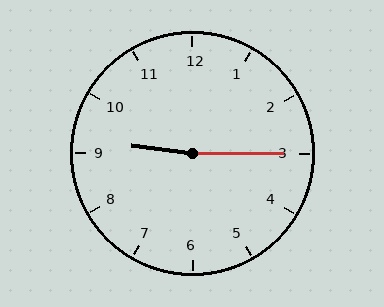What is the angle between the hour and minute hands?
Approximately 172 degrees.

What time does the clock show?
9:15.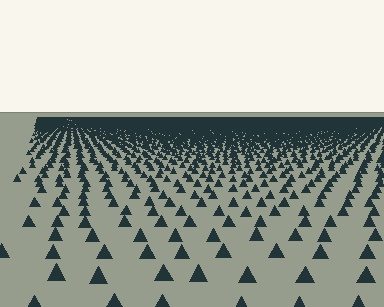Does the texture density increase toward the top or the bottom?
Density increases toward the top.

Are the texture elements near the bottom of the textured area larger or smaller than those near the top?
Larger. Near the bottom, elements are closer to the viewer and appear at a bigger on-screen size.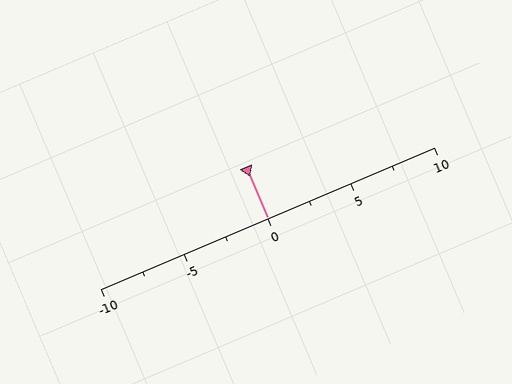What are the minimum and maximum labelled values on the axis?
The axis runs from -10 to 10.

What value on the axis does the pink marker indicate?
The marker indicates approximately 0.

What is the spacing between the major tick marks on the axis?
The major ticks are spaced 5 apart.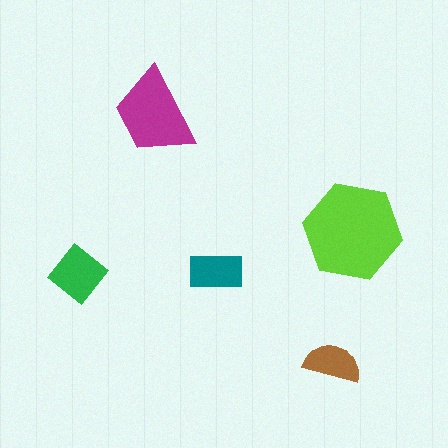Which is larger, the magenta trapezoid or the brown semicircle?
The magenta trapezoid.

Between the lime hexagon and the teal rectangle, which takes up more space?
The lime hexagon.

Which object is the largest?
The lime hexagon.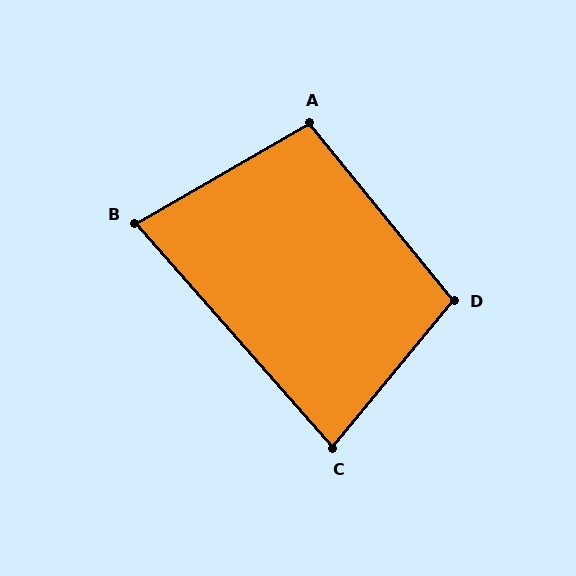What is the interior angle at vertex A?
Approximately 99 degrees (obtuse).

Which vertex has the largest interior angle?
D, at approximately 101 degrees.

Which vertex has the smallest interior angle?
B, at approximately 79 degrees.